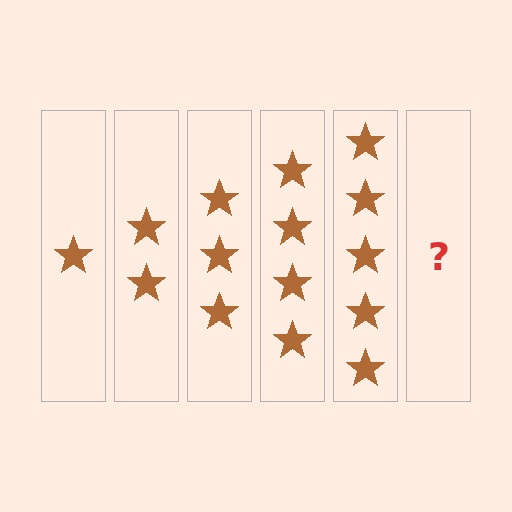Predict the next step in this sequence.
The next step is 6 stars.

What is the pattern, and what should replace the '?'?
The pattern is that each step adds one more star. The '?' should be 6 stars.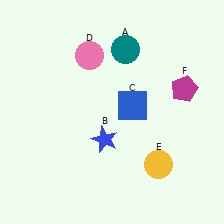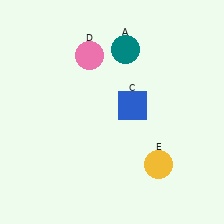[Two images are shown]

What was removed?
The magenta pentagon (F), the blue star (B) were removed in Image 2.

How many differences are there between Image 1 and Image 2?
There are 2 differences between the two images.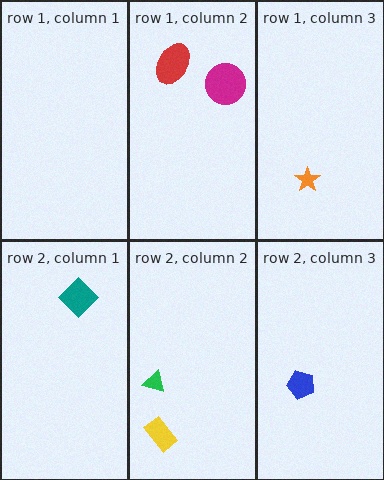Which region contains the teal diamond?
The row 2, column 1 region.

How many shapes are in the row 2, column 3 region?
1.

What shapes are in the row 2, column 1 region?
The teal diamond.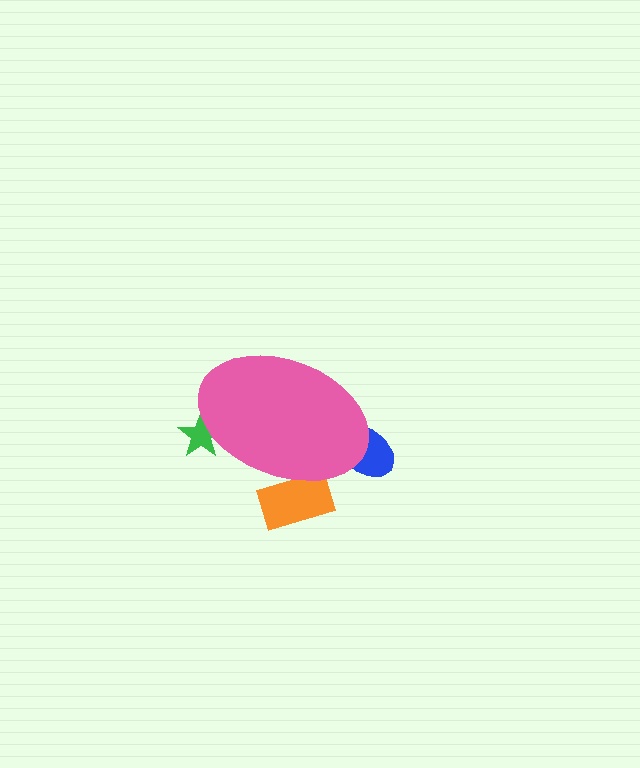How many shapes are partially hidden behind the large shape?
3 shapes are partially hidden.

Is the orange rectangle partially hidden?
Yes, the orange rectangle is partially hidden behind the pink ellipse.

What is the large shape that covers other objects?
A pink ellipse.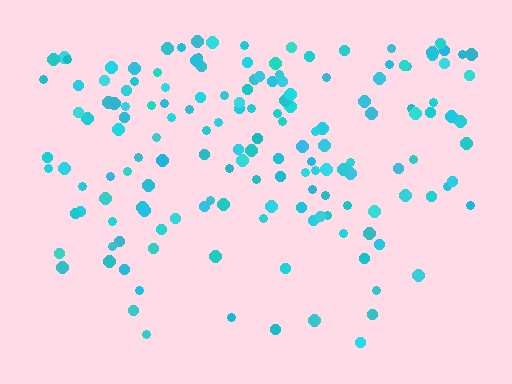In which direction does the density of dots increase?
From bottom to top, with the top side densest.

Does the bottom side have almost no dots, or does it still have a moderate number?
Still a moderate number, just noticeably fewer than the top.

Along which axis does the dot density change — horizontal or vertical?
Vertical.